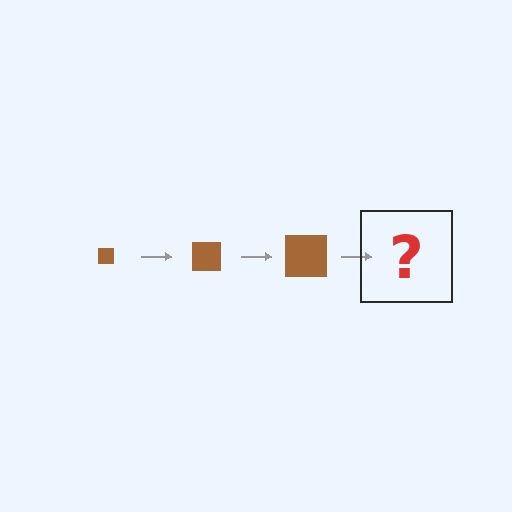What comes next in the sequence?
The next element should be a brown square, larger than the previous one.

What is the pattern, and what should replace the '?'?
The pattern is that the square gets progressively larger each step. The '?' should be a brown square, larger than the previous one.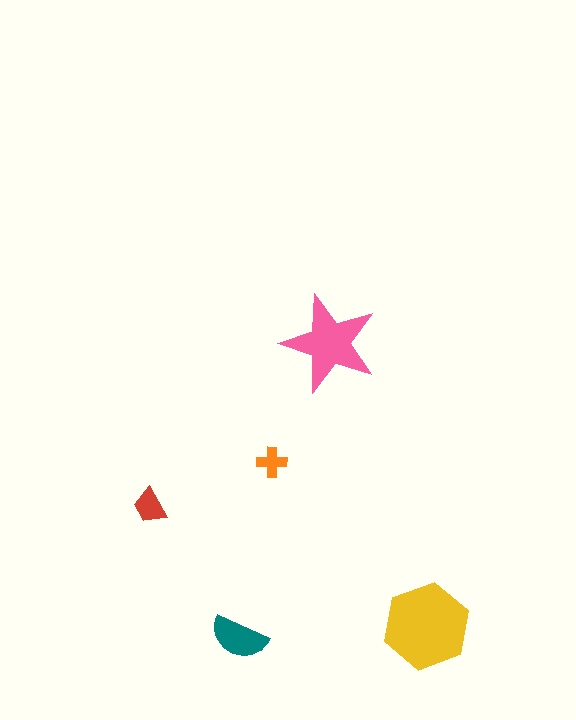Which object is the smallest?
The orange cross.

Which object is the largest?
The yellow hexagon.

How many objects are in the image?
There are 5 objects in the image.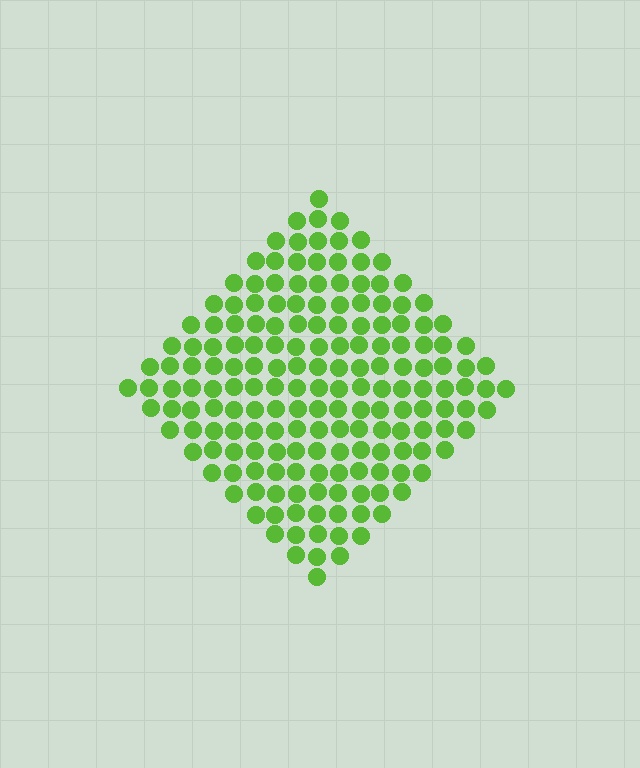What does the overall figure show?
The overall figure shows a diamond.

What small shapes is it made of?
It is made of small circles.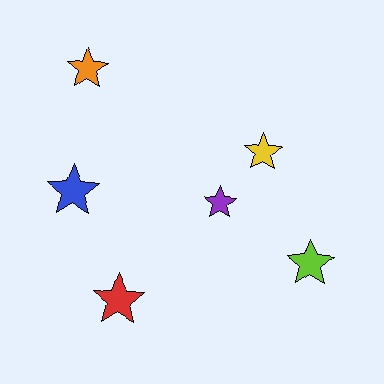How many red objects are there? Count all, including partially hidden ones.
There is 1 red object.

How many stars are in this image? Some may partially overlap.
There are 6 stars.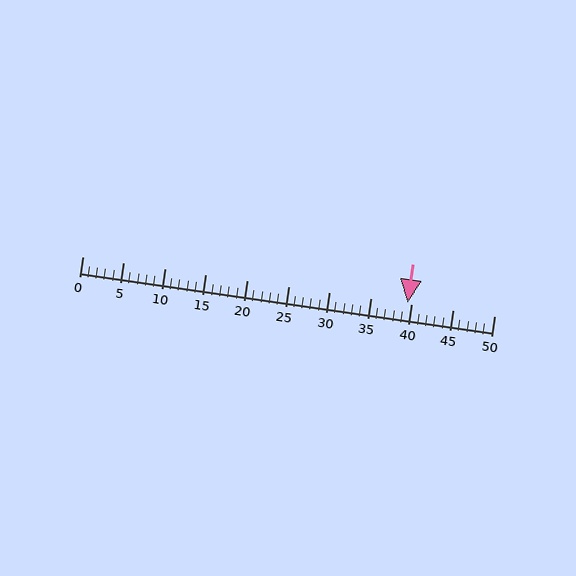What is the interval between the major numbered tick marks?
The major tick marks are spaced 5 units apart.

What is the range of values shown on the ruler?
The ruler shows values from 0 to 50.